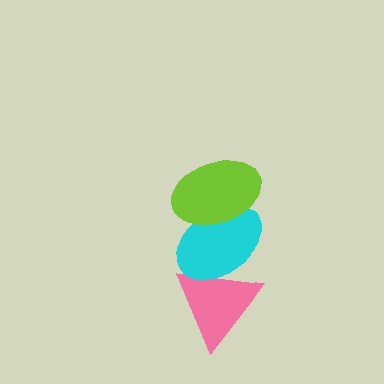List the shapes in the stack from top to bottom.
From top to bottom: the lime ellipse, the cyan ellipse, the pink triangle.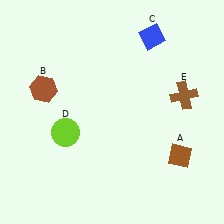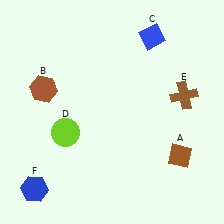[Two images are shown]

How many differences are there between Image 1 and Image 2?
There is 1 difference between the two images.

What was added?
A blue hexagon (F) was added in Image 2.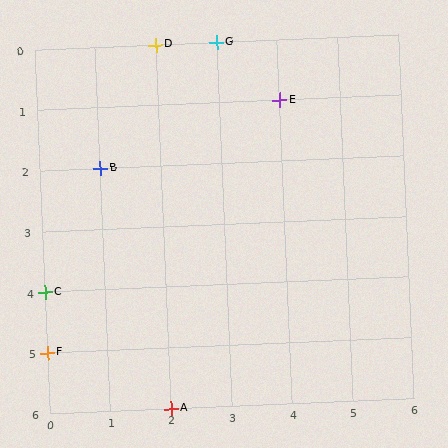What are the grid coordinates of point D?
Point D is at grid coordinates (2, 0).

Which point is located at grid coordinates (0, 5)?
Point F is at (0, 5).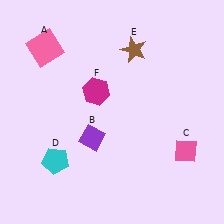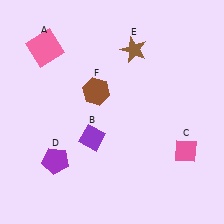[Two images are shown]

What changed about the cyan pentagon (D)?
In Image 1, D is cyan. In Image 2, it changed to purple.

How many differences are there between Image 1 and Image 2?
There are 2 differences between the two images.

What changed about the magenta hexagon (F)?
In Image 1, F is magenta. In Image 2, it changed to brown.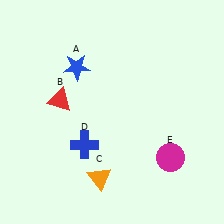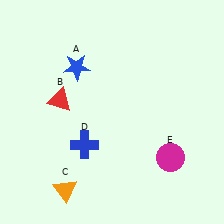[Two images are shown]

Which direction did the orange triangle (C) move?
The orange triangle (C) moved left.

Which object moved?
The orange triangle (C) moved left.